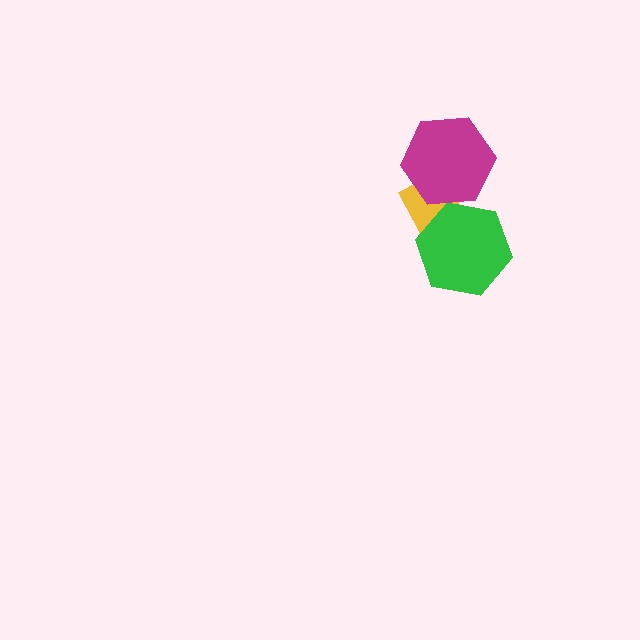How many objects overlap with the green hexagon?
1 object overlaps with the green hexagon.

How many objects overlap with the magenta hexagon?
1 object overlaps with the magenta hexagon.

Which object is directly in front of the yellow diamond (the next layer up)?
The green hexagon is directly in front of the yellow diamond.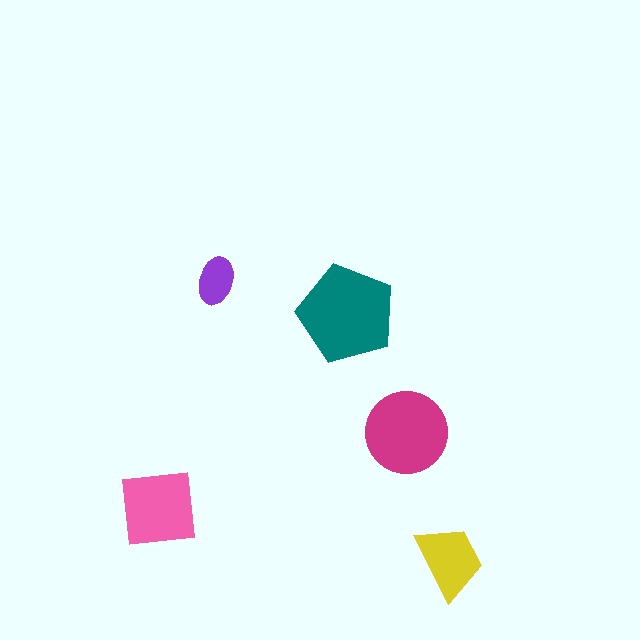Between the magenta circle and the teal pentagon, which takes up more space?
The teal pentagon.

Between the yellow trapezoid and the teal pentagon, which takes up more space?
The teal pentagon.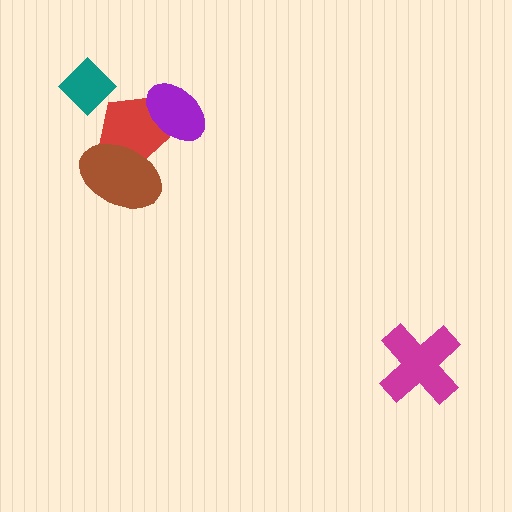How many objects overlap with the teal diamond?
0 objects overlap with the teal diamond.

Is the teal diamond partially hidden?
No, no other shape covers it.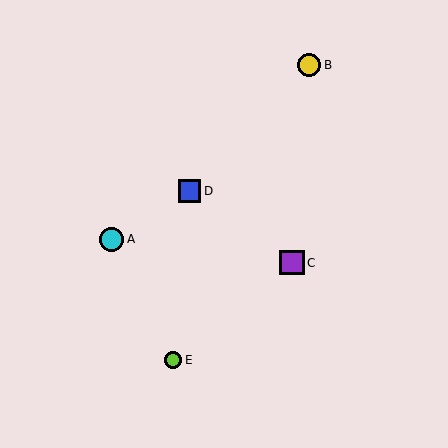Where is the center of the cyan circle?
The center of the cyan circle is at (111, 239).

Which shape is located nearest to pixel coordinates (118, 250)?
The cyan circle (labeled A) at (111, 239) is nearest to that location.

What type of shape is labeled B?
Shape B is a yellow circle.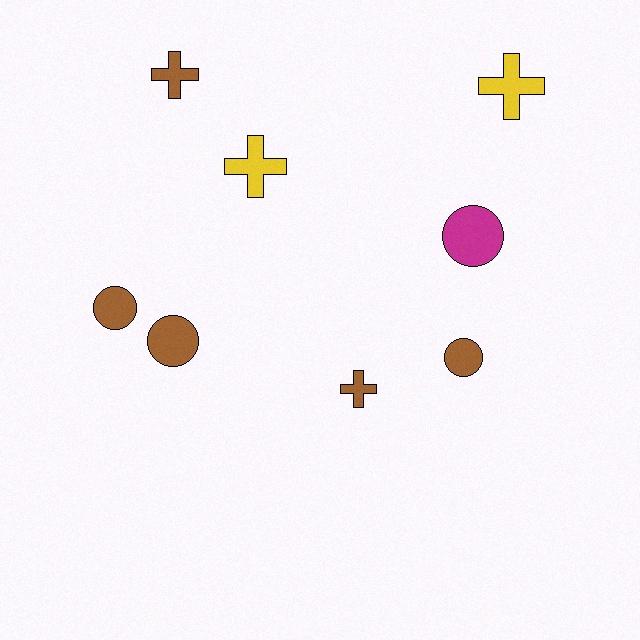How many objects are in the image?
There are 8 objects.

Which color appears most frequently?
Brown, with 5 objects.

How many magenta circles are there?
There is 1 magenta circle.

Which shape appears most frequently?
Cross, with 4 objects.